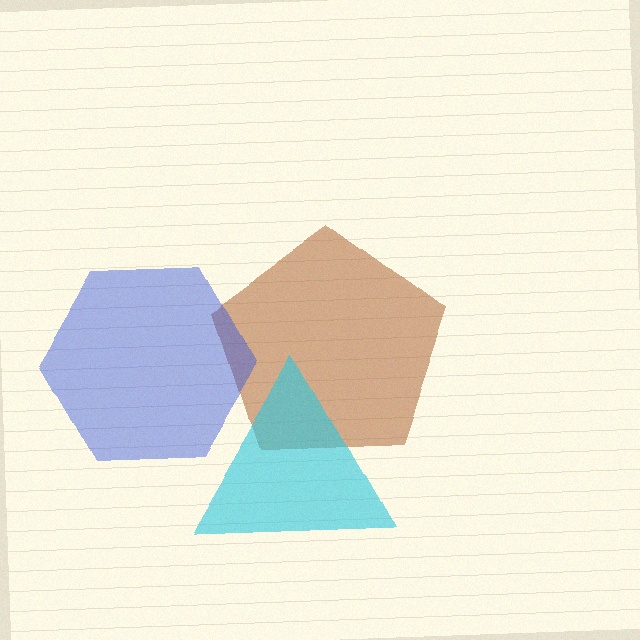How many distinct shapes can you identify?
There are 3 distinct shapes: a brown pentagon, a blue hexagon, a cyan triangle.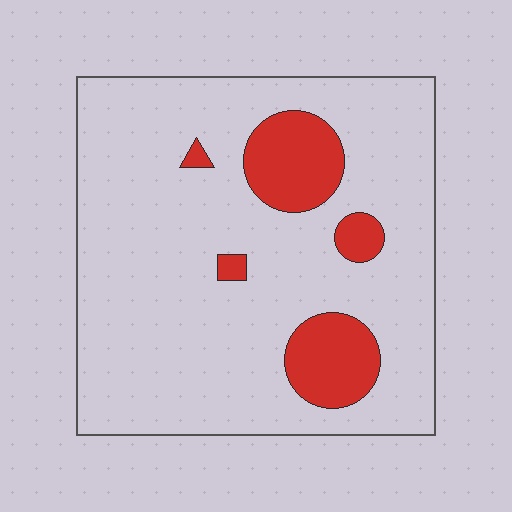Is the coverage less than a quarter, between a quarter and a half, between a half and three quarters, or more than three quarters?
Less than a quarter.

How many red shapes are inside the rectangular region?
5.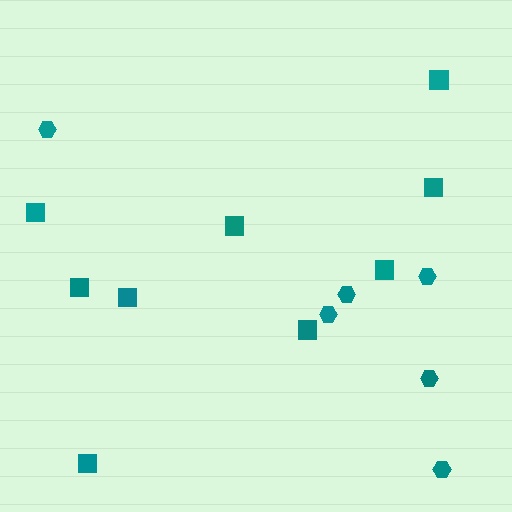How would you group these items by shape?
There are 2 groups: one group of hexagons (6) and one group of squares (9).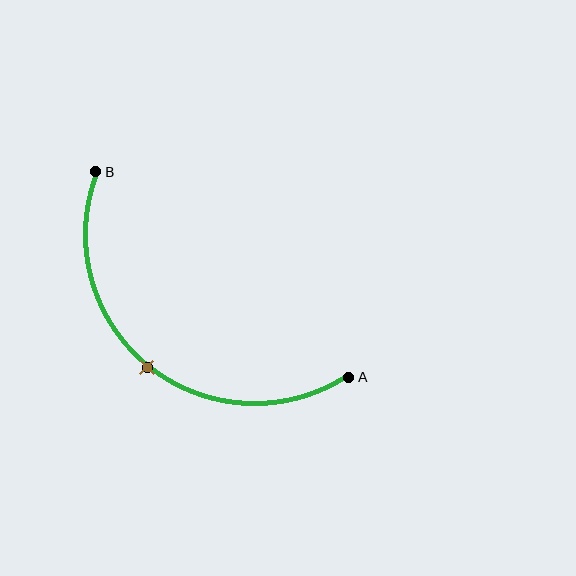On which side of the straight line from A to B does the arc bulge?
The arc bulges below and to the left of the straight line connecting A and B.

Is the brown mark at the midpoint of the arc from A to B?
Yes. The brown mark lies on the arc at equal arc-length from both A and B — it is the arc midpoint.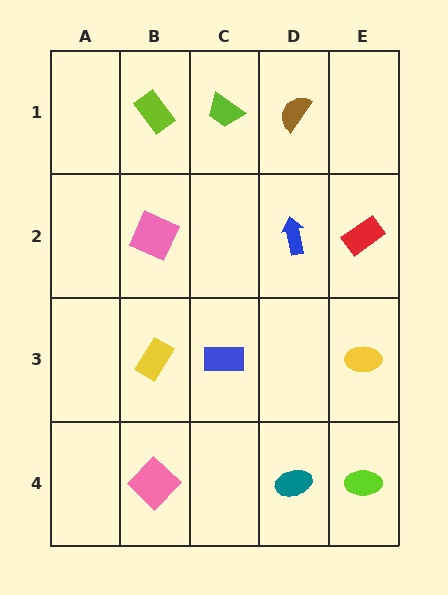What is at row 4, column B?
A pink diamond.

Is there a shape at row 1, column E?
No, that cell is empty.